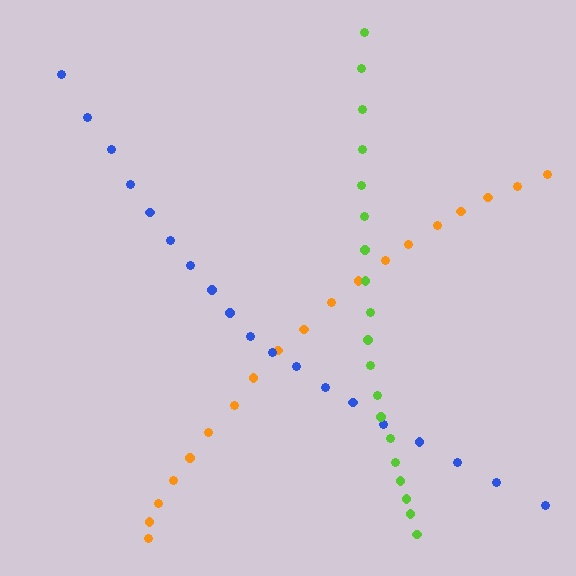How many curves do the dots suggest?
There are 3 distinct paths.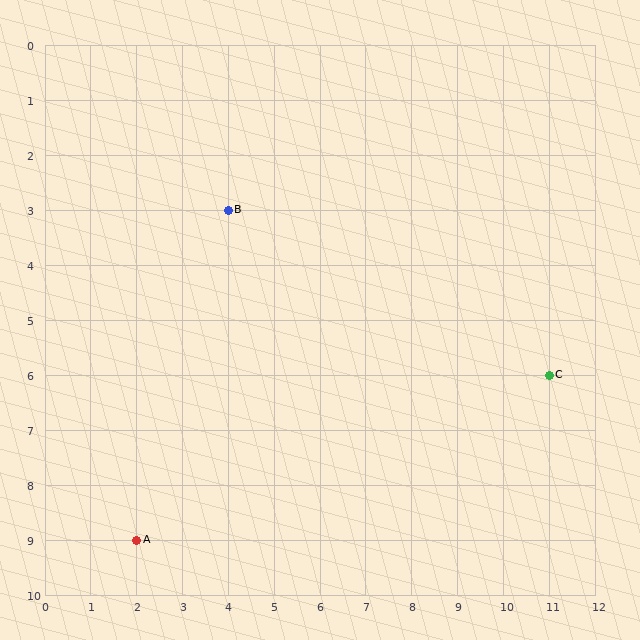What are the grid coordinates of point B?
Point B is at grid coordinates (4, 3).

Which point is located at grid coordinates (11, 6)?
Point C is at (11, 6).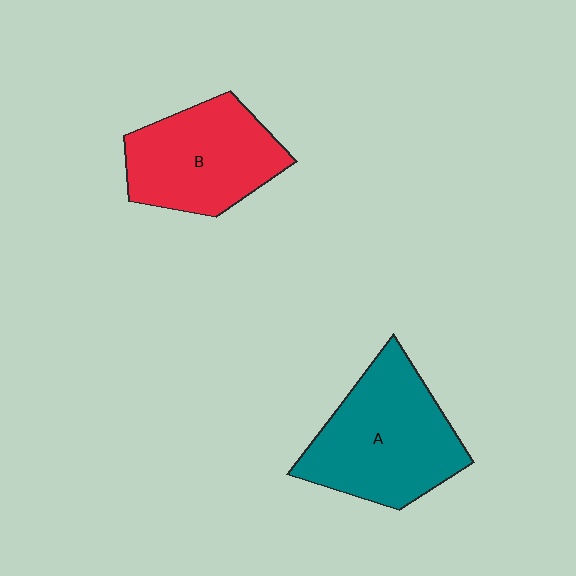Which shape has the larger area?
Shape A (teal).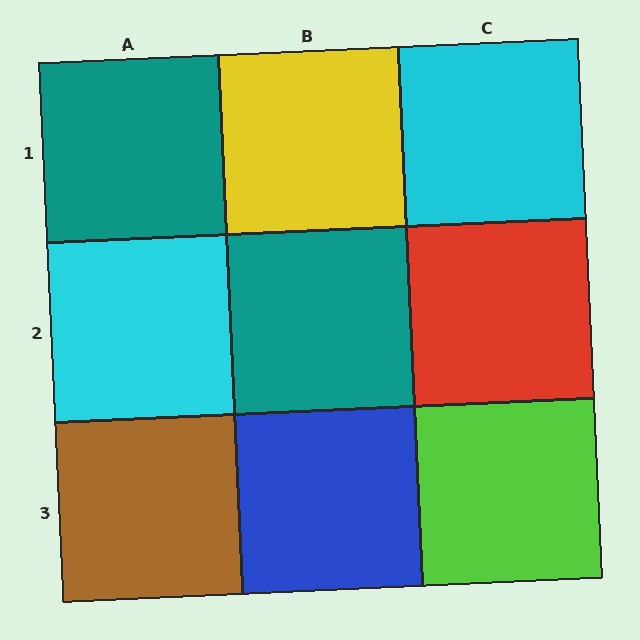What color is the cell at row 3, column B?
Blue.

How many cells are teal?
2 cells are teal.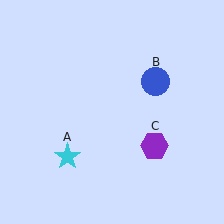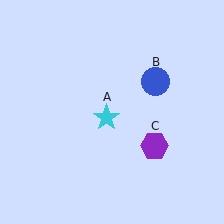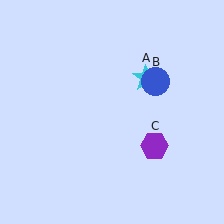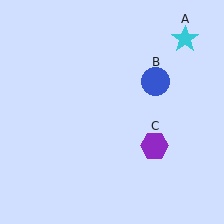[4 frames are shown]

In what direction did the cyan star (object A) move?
The cyan star (object A) moved up and to the right.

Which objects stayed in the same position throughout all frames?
Blue circle (object B) and purple hexagon (object C) remained stationary.